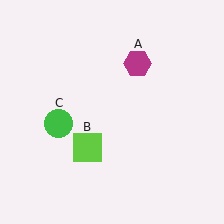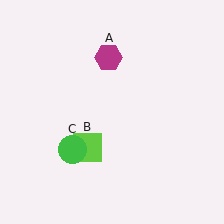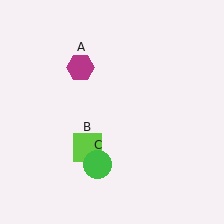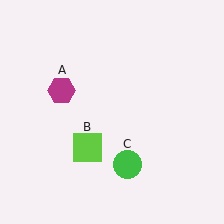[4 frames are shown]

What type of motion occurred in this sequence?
The magenta hexagon (object A), green circle (object C) rotated counterclockwise around the center of the scene.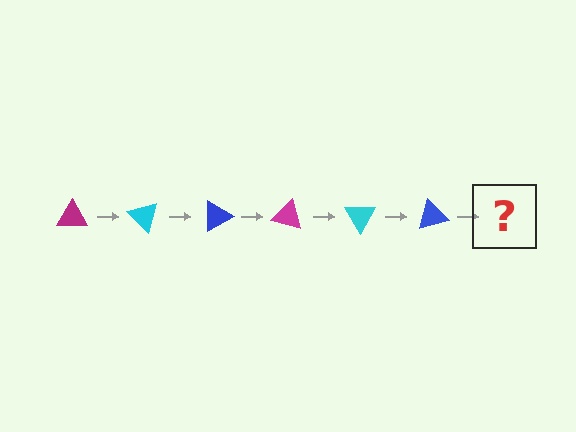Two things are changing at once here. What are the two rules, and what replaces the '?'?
The two rules are that it rotates 45 degrees each step and the color cycles through magenta, cyan, and blue. The '?' should be a magenta triangle, rotated 270 degrees from the start.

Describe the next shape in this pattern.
It should be a magenta triangle, rotated 270 degrees from the start.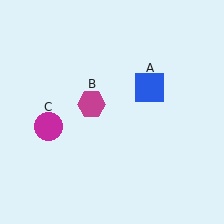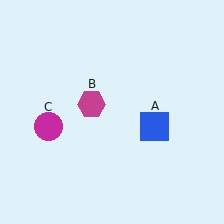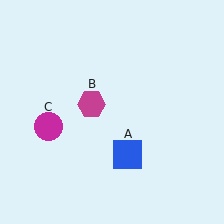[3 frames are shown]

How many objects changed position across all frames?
1 object changed position: blue square (object A).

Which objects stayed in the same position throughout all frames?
Magenta hexagon (object B) and magenta circle (object C) remained stationary.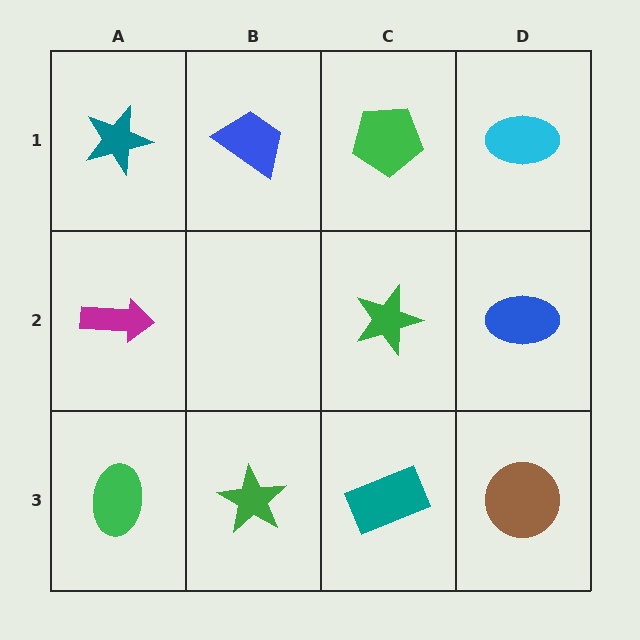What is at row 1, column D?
A cyan ellipse.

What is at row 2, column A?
A magenta arrow.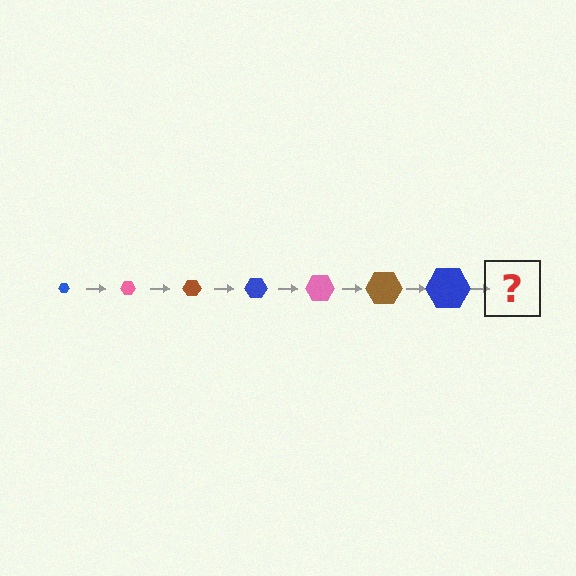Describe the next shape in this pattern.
It should be a pink hexagon, larger than the previous one.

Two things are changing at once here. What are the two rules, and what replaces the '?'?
The two rules are that the hexagon grows larger each step and the color cycles through blue, pink, and brown. The '?' should be a pink hexagon, larger than the previous one.